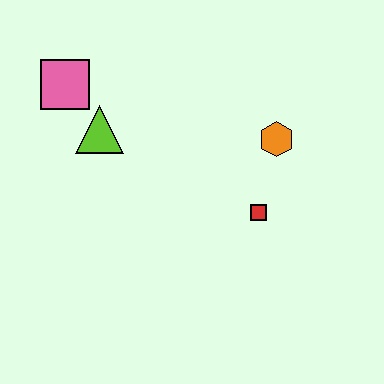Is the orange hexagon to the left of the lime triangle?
No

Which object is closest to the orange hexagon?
The red square is closest to the orange hexagon.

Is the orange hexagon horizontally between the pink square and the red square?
No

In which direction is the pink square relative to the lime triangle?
The pink square is above the lime triangle.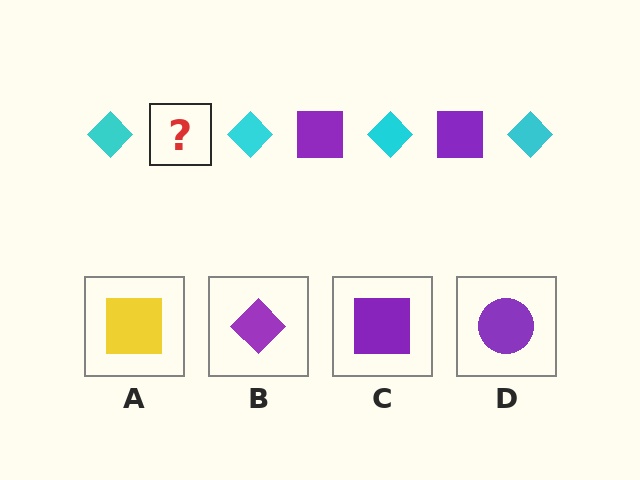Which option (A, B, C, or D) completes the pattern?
C.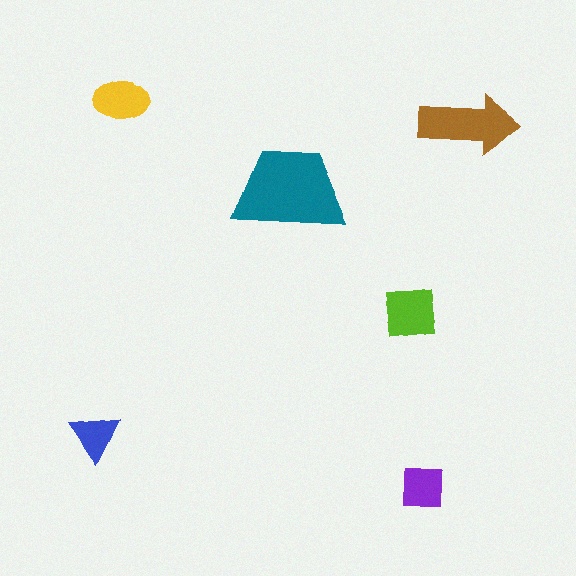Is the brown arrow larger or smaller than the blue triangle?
Larger.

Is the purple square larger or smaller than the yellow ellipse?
Smaller.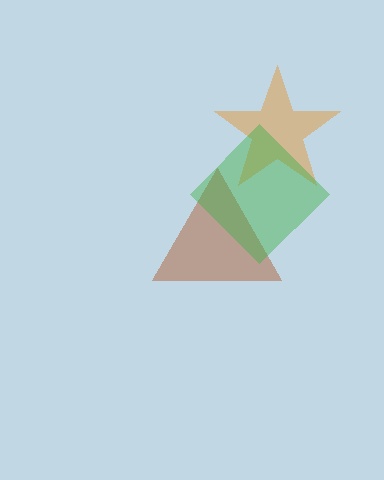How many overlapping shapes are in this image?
There are 3 overlapping shapes in the image.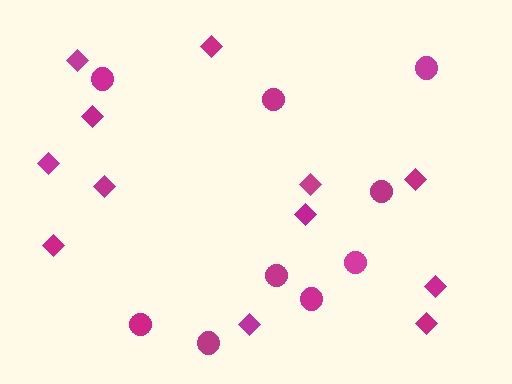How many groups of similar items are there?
There are 2 groups: one group of circles (9) and one group of diamonds (12).